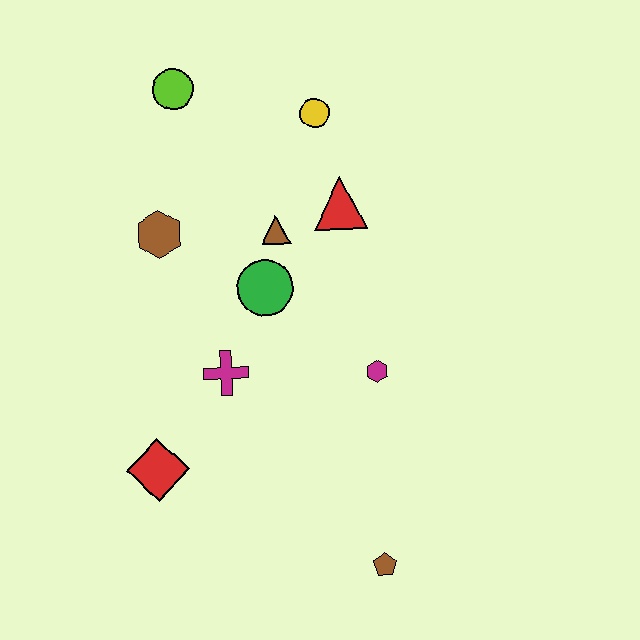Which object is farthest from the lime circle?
The brown pentagon is farthest from the lime circle.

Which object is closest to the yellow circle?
The red triangle is closest to the yellow circle.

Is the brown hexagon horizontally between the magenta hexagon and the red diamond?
Yes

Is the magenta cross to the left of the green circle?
Yes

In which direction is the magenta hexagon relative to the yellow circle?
The magenta hexagon is below the yellow circle.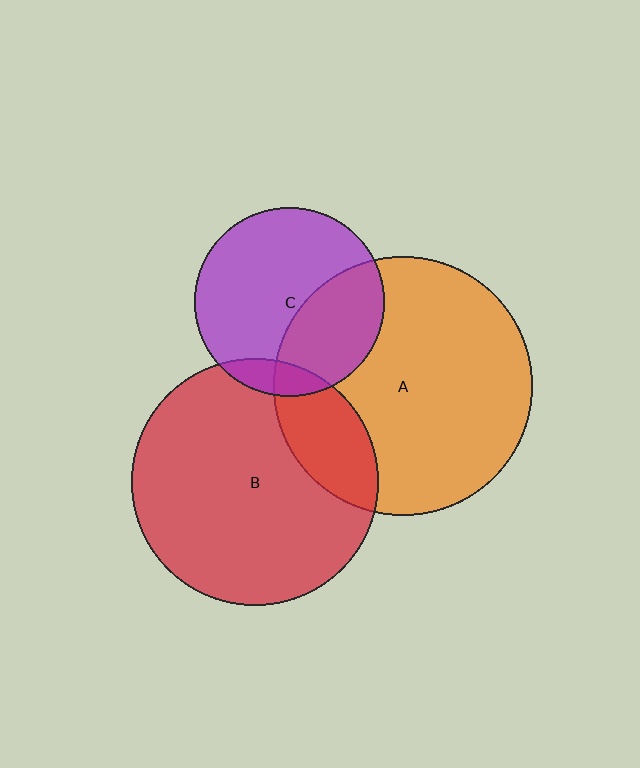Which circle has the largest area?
Circle A (orange).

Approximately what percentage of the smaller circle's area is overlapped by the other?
Approximately 35%.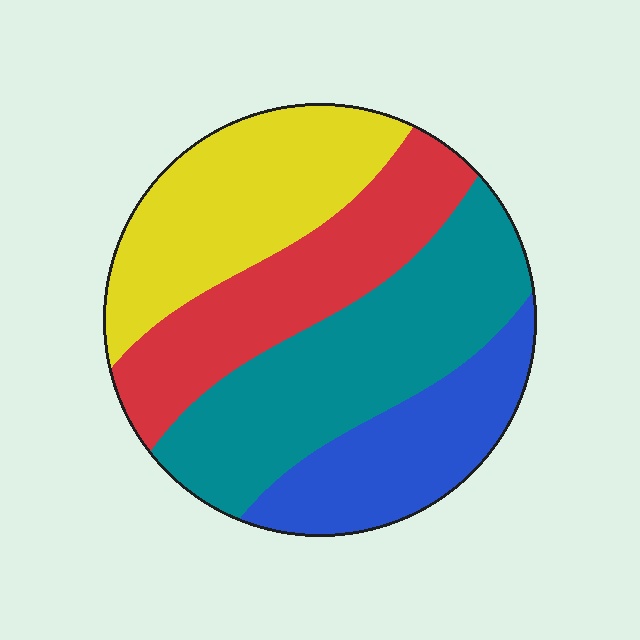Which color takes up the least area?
Blue, at roughly 20%.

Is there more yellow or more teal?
Teal.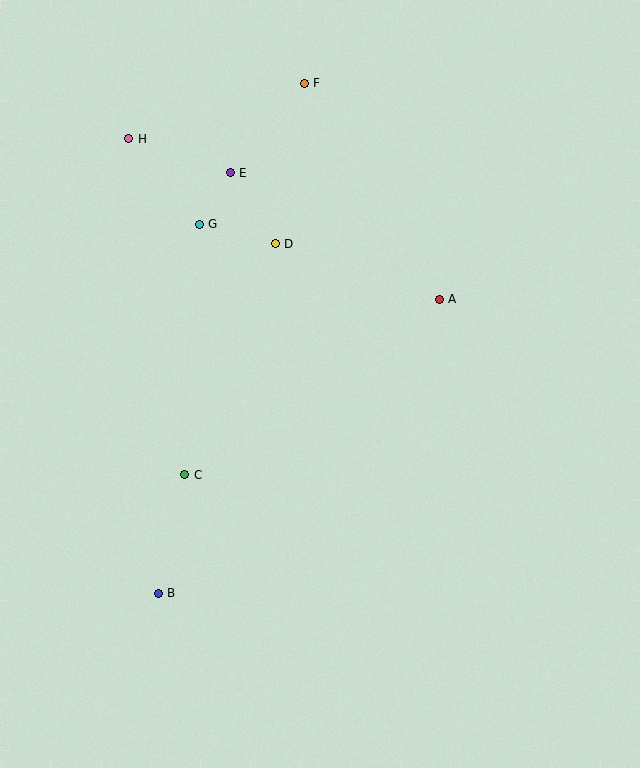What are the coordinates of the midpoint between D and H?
The midpoint between D and H is at (202, 191).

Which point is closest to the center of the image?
Point A at (439, 299) is closest to the center.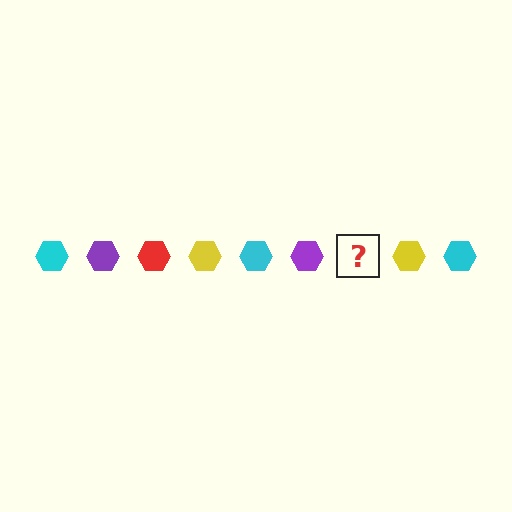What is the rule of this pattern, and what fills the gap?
The rule is that the pattern cycles through cyan, purple, red, yellow hexagons. The gap should be filled with a red hexagon.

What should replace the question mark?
The question mark should be replaced with a red hexagon.